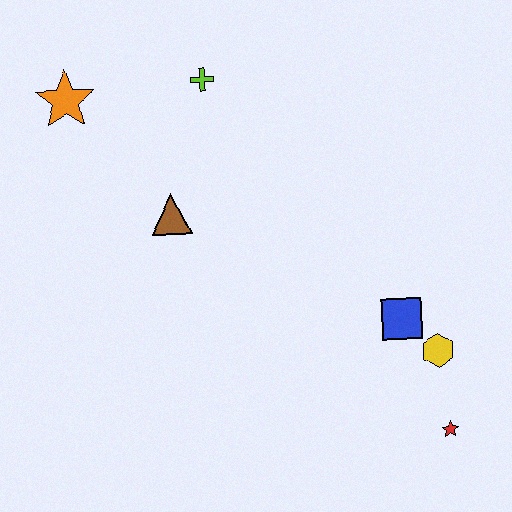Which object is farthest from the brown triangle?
The red star is farthest from the brown triangle.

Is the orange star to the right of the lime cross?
No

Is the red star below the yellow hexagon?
Yes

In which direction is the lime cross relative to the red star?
The lime cross is above the red star.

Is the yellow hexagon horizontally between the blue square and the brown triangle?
No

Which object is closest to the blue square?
The yellow hexagon is closest to the blue square.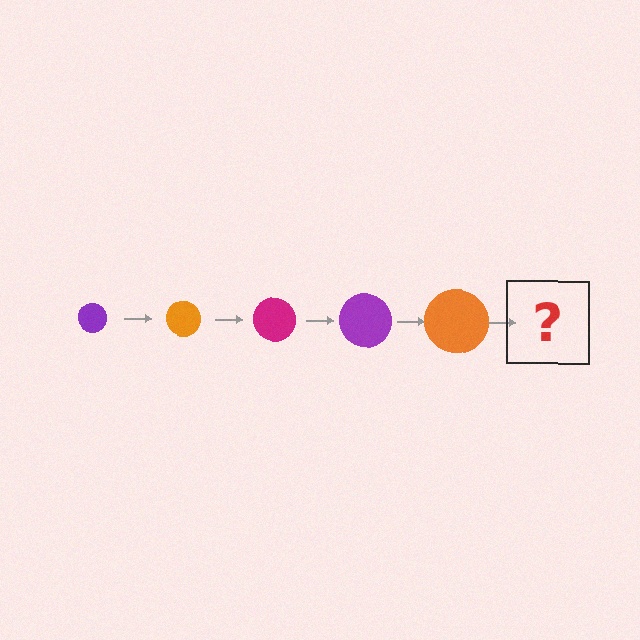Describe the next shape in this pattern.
It should be a magenta circle, larger than the previous one.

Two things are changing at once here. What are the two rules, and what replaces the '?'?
The two rules are that the circle grows larger each step and the color cycles through purple, orange, and magenta. The '?' should be a magenta circle, larger than the previous one.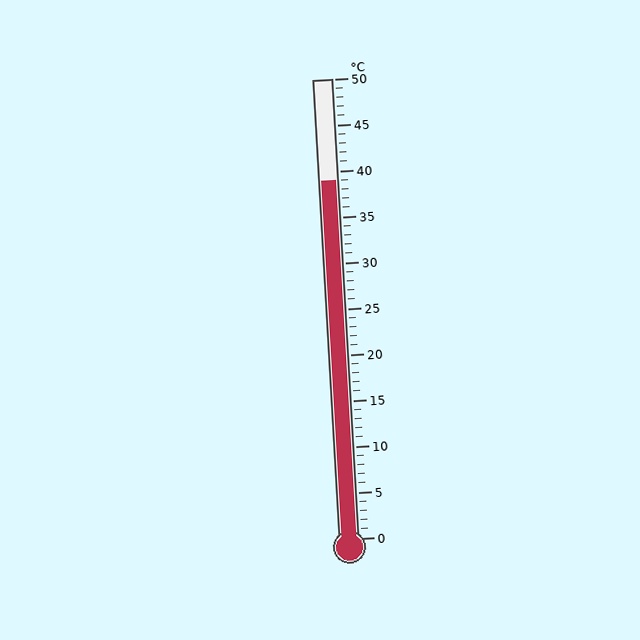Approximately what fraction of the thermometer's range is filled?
The thermometer is filled to approximately 80% of its range.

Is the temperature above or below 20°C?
The temperature is above 20°C.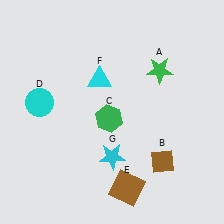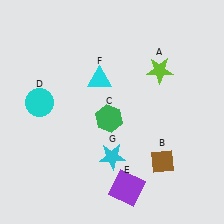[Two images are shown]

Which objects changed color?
A changed from green to lime. E changed from brown to purple.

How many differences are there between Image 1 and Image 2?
There are 2 differences between the two images.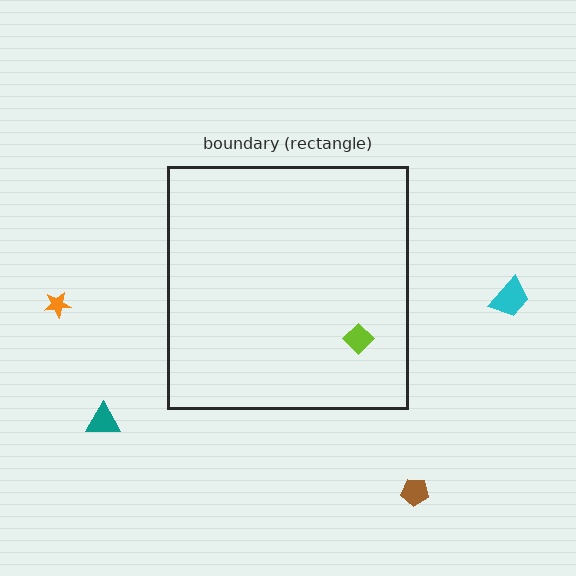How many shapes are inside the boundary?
1 inside, 4 outside.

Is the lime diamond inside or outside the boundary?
Inside.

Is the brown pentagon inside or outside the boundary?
Outside.